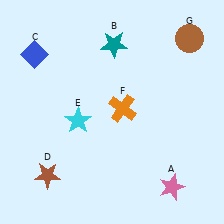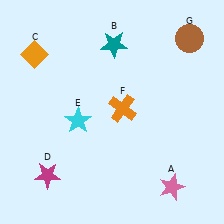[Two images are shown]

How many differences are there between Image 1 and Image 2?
There are 2 differences between the two images.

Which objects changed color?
C changed from blue to orange. D changed from brown to magenta.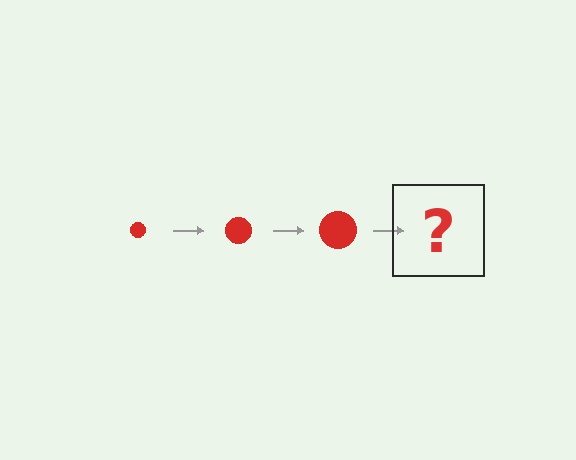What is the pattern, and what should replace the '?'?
The pattern is that the circle gets progressively larger each step. The '?' should be a red circle, larger than the previous one.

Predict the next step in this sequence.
The next step is a red circle, larger than the previous one.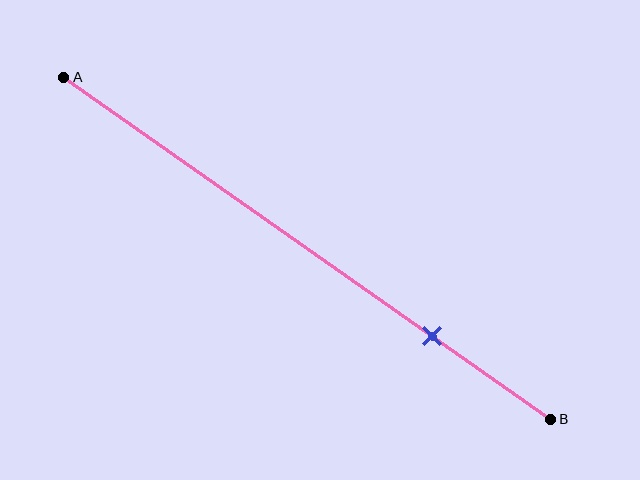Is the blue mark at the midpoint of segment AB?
No, the mark is at about 75% from A, not at the 50% midpoint.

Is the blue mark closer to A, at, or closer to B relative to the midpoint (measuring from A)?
The blue mark is closer to point B than the midpoint of segment AB.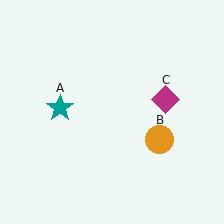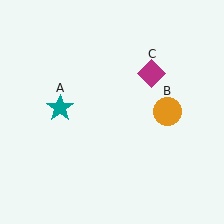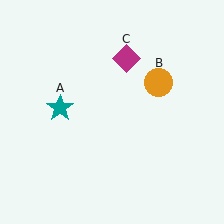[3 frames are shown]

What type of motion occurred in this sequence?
The orange circle (object B), magenta diamond (object C) rotated counterclockwise around the center of the scene.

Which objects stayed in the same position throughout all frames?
Teal star (object A) remained stationary.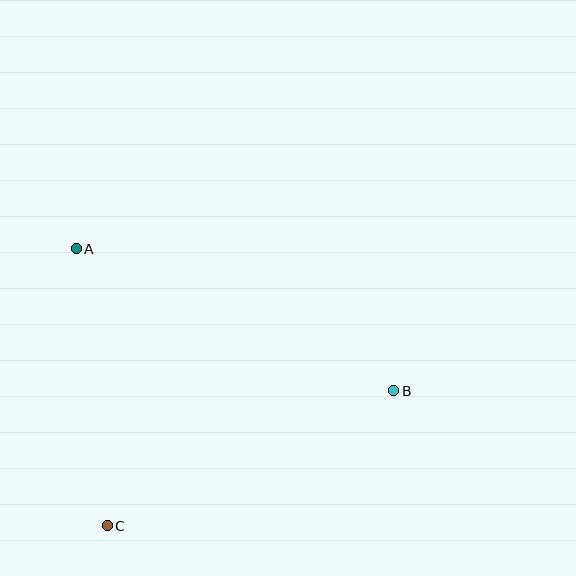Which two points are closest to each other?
Points A and C are closest to each other.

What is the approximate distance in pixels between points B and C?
The distance between B and C is approximately 317 pixels.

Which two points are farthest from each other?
Points A and B are farthest from each other.